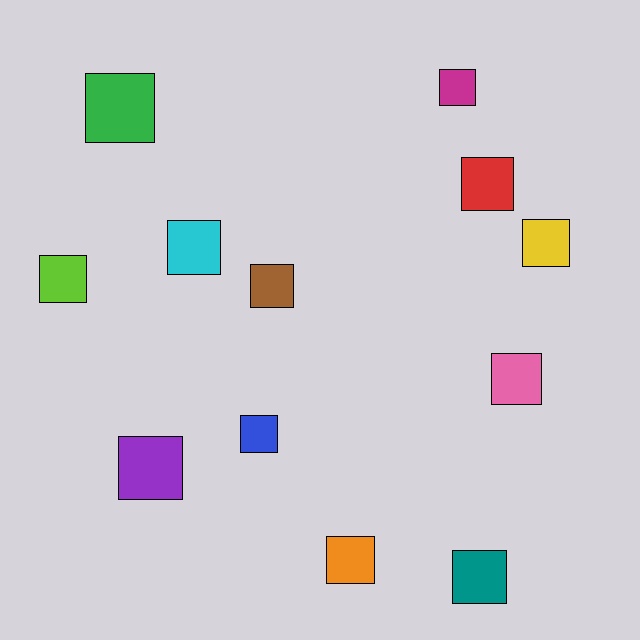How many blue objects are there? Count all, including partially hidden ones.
There is 1 blue object.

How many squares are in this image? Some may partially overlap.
There are 12 squares.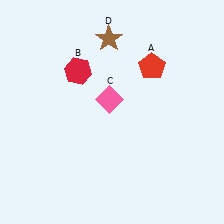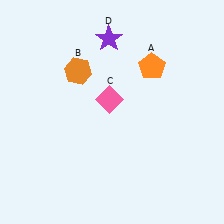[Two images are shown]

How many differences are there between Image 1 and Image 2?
There are 3 differences between the two images.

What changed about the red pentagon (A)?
In Image 1, A is red. In Image 2, it changed to orange.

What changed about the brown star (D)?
In Image 1, D is brown. In Image 2, it changed to purple.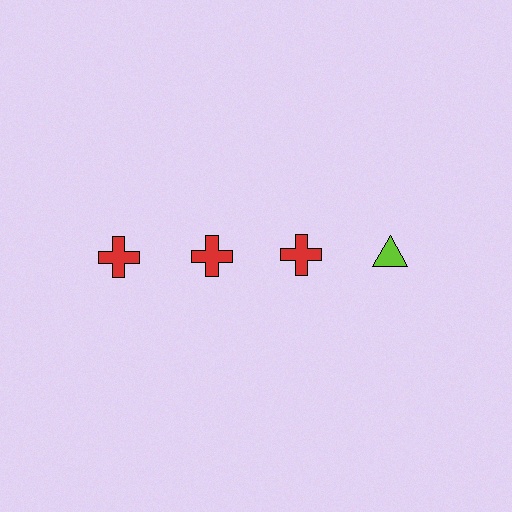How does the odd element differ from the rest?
It differs in both color (lime instead of red) and shape (triangle instead of cross).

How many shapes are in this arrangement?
There are 4 shapes arranged in a grid pattern.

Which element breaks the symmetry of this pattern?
The lime triangle in the top row, second from right column breaks the symmetry. All other shapes are red crosses.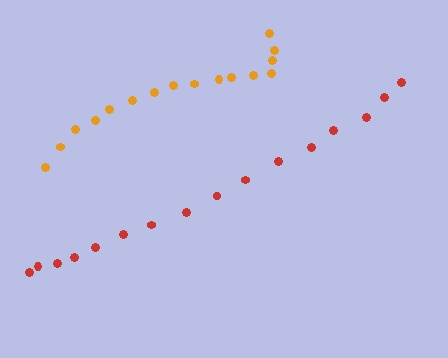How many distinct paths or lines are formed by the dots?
There are 2 distinct paths.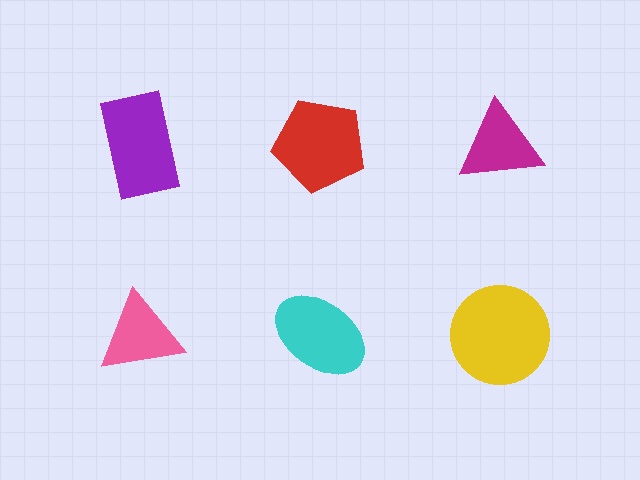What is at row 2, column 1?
A pink triangle.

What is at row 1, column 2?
A red pentagon.